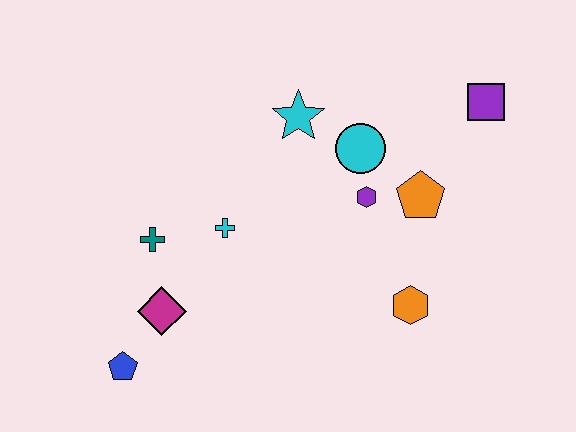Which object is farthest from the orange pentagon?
The blue pentagon is farthest from the orange pentagon.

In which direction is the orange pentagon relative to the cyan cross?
The orange pentagon is to the right of the cyan cross.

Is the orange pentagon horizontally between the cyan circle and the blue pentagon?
No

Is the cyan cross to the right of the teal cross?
Yes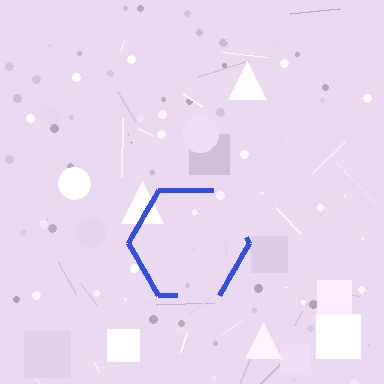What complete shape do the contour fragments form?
The contour fragments form a hexagon.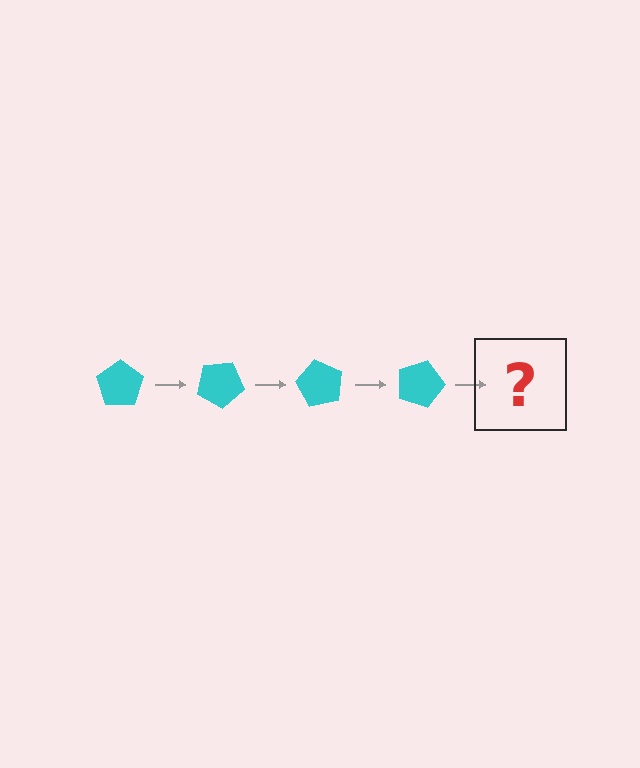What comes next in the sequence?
The next element should be a cyan pentagon rotated 120 degrees.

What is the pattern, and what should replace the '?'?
The pattern is that the pentagon rotates 30 degrees each step. The '?' should be a cyan pentagon rotated 120 degrees.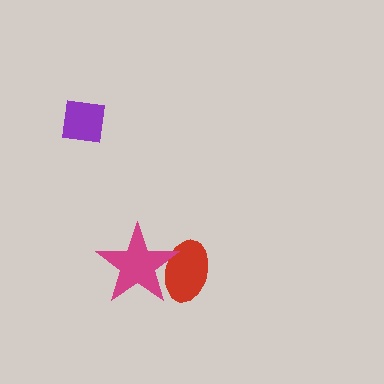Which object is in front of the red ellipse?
The magenta star is in front of the red ellipse.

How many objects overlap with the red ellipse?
1 object overlaps with the red ellipse.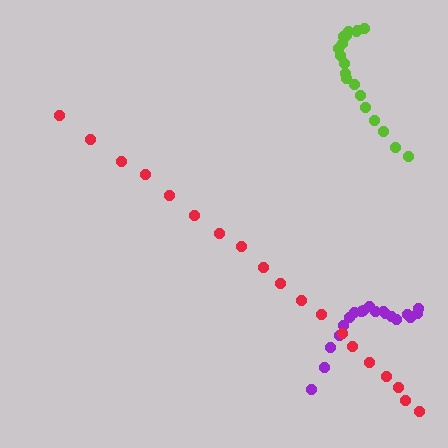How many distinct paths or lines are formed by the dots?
There are 3 distinct paths.